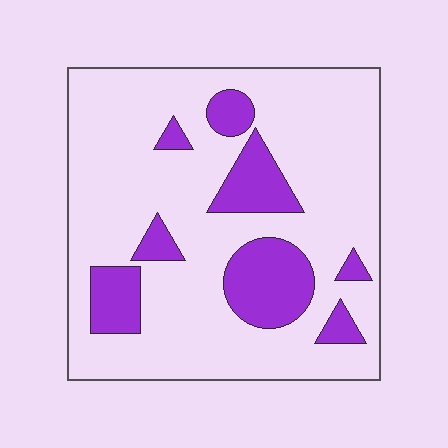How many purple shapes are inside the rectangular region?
8.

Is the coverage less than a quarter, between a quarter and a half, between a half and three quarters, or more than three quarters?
Less than a quarter.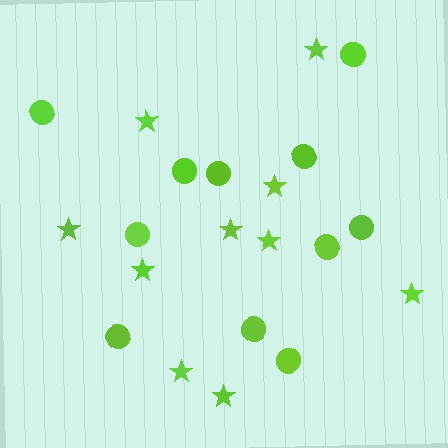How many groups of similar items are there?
There are 2 groups: one group of circles (11) and one group of stars (10).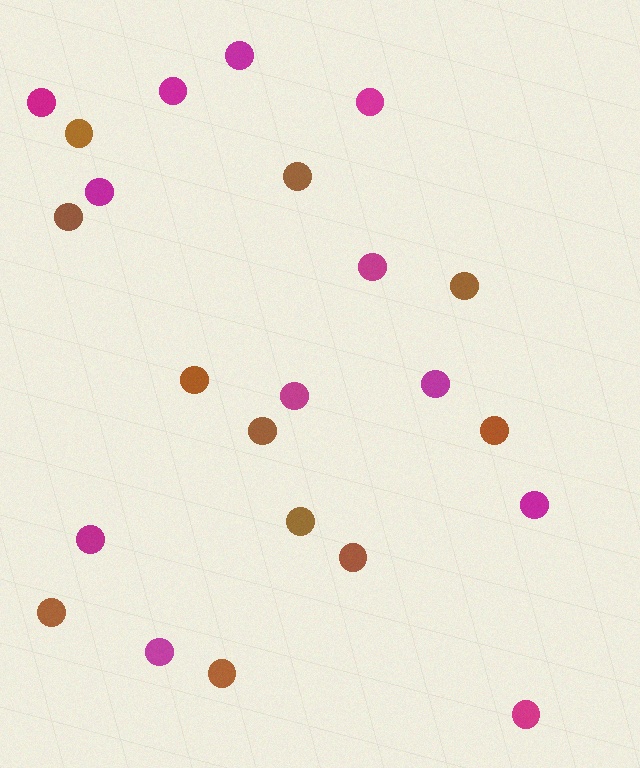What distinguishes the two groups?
There are 2 groups: one group of magenta circles (12) and one group of brown circles (11).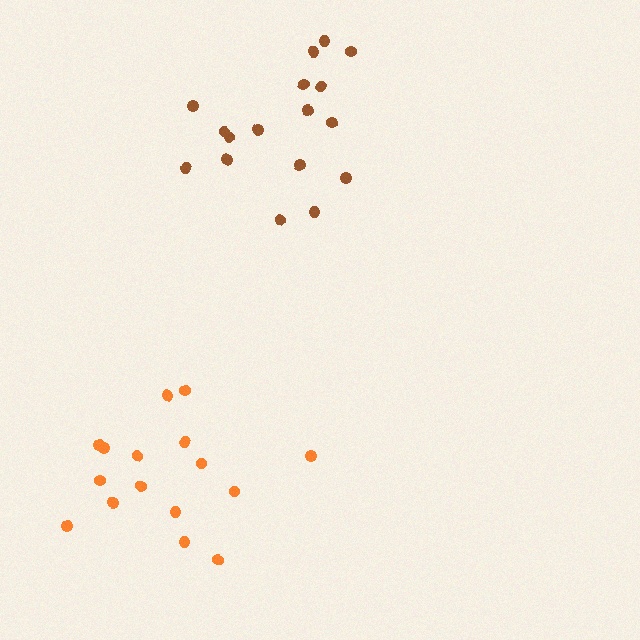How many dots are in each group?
Group 1: 17 dots, Group 2: 16 dots (33 total).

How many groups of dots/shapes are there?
There are 2 groups.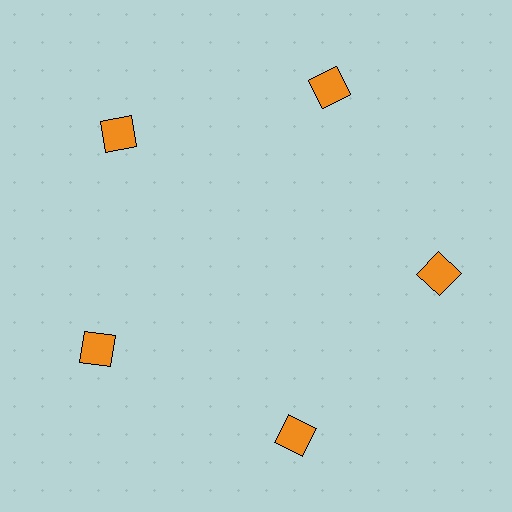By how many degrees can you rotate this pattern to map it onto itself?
The pattern maps onto itself every 72 degrees of rotation.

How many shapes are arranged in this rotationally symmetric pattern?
There are 5 shapes, arranged in 5 groups of 1.